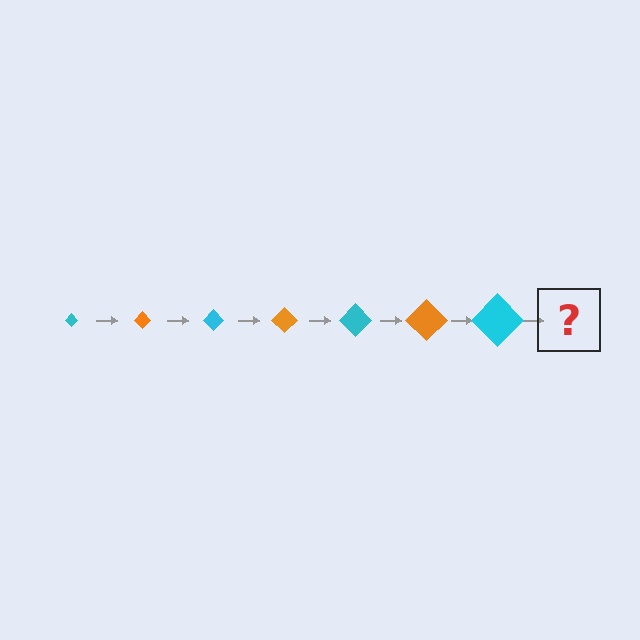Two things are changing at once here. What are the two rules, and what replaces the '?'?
The two rules are that the diamond grows larger each step and the color cycles through cyan and orange. The '?' should be an orange diamond, larger than the previous one.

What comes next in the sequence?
The next element should be an orange diamond, larger than the previous one.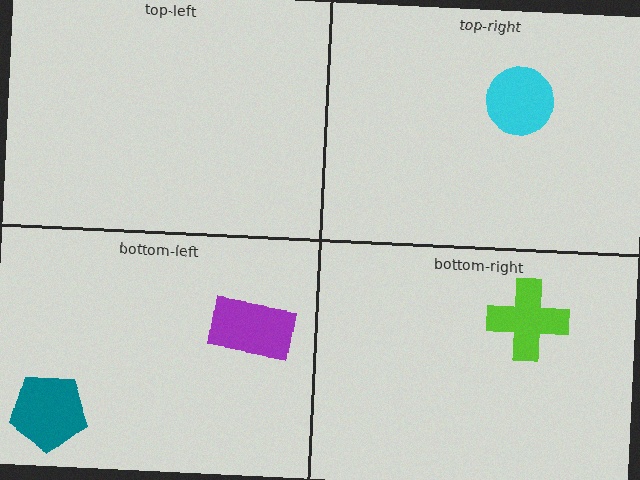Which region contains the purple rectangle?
The bottom-left region.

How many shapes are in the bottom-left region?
2.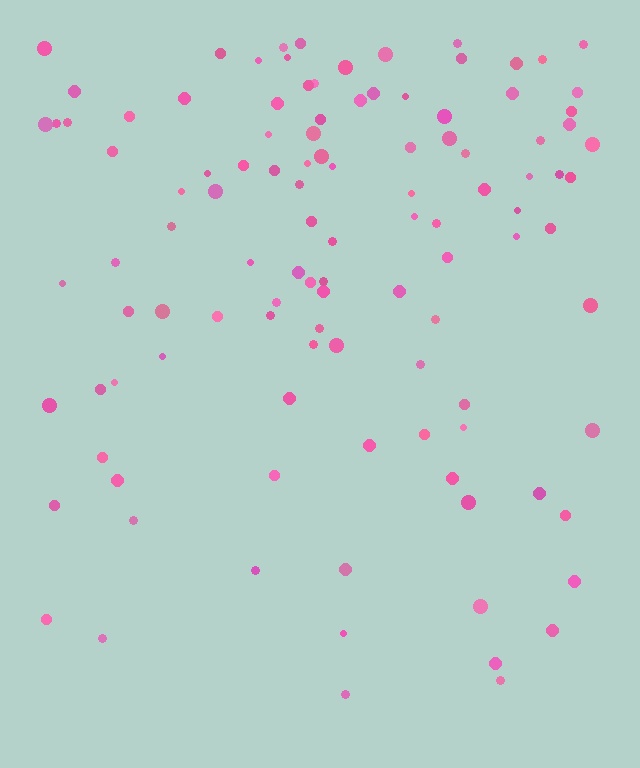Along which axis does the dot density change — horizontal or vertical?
Vertical.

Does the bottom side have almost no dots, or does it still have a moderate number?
Still a moderate number, just noticeably fewer than the top.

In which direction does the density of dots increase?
From bottom to top, with the top side densest.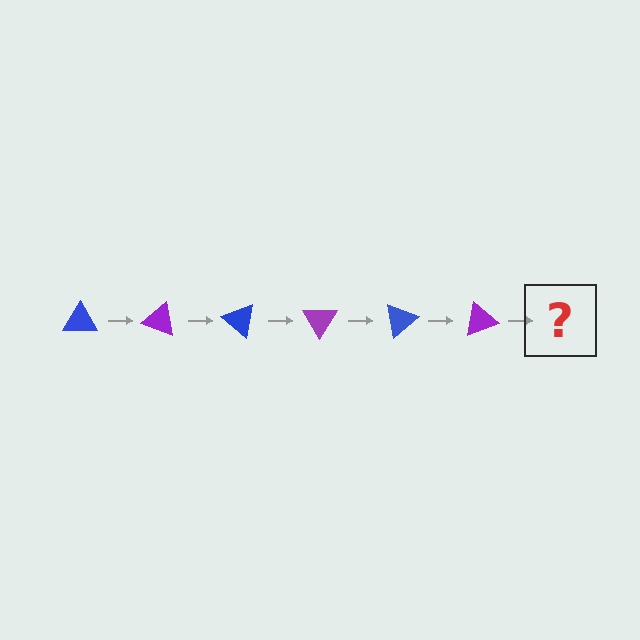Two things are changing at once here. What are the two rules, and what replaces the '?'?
The two rules are that it rotates 20 degrees each step and the color cycles through blue and purple. The '?' should be a blue triangle, rotated 120 degrees from the start.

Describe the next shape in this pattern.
It should be a blue triangle, rotated 120 degrees from the start.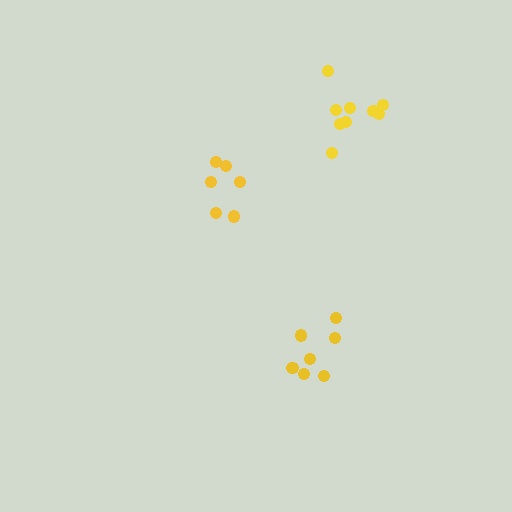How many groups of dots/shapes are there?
There are 3 groups.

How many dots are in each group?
Group 1: 6 dots, Group 2: 7 dots, Group 3: 9 dots (22 total).